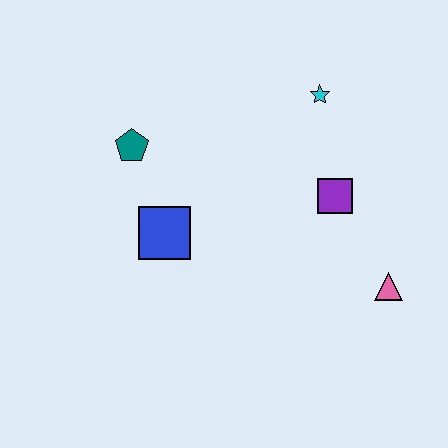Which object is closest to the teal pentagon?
The blue square is closest to the teal pentagon.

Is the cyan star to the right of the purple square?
No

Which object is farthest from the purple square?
The teal pentagon is farthest from the purple square.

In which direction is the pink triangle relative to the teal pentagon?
The pink triangle is to the right of the teal pentagon.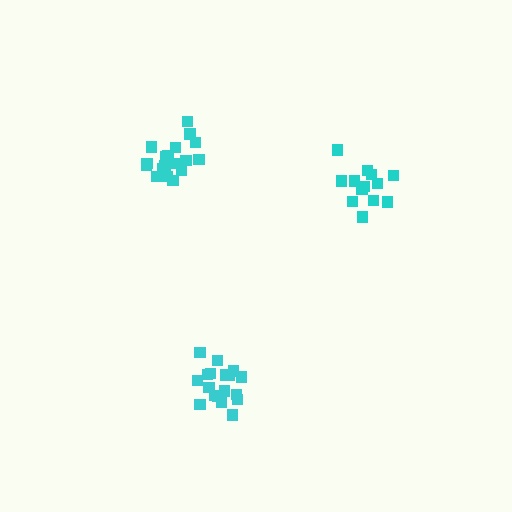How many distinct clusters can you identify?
There are 3 distinct clusters.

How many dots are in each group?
Group 1: 18 dots, Group 2: 13 dots, Group 3: 18 dots (49 total).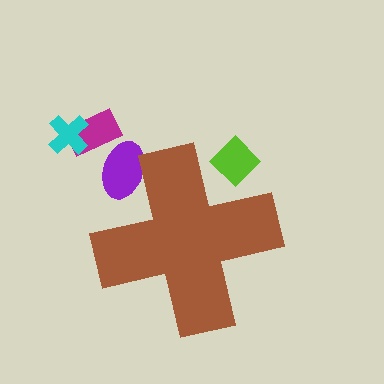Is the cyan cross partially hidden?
No, the cyan cross is fully visible.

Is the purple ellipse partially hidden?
Yes, the purple ellipse is partially hidden behind the brown cross.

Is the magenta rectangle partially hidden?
No, the magenta rectangle is fully visible.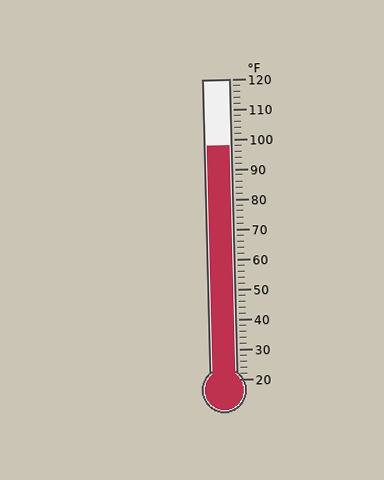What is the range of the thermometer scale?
The thermometer scale ranges from 20°F to 120°F.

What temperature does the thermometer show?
The thermometer shows approximately 98°F.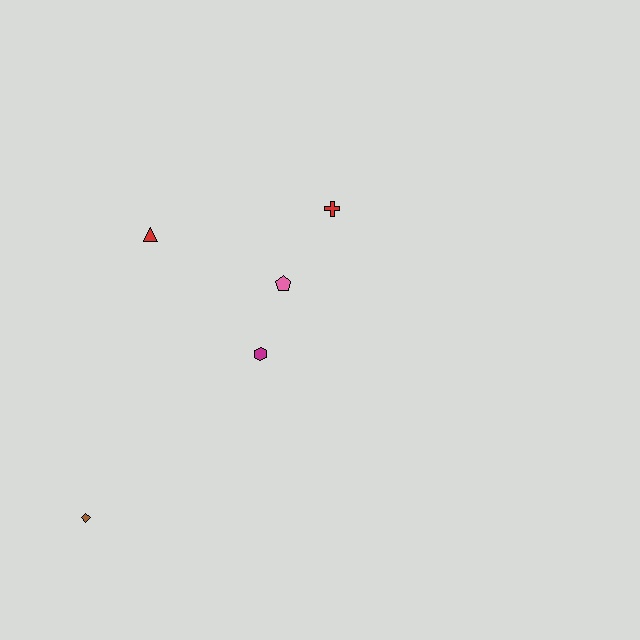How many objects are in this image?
There are 5 objects.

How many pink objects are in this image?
There is 1 pink object.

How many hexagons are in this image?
There is 1 hexagon.